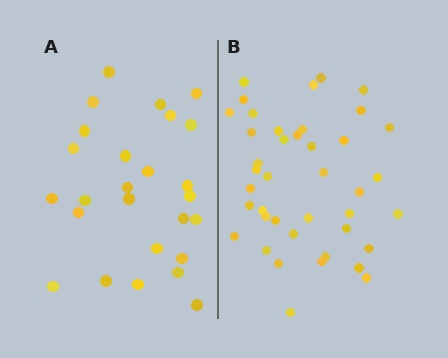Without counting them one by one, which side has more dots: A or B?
Region B (the right region) has more dots.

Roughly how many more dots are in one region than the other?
Region B has approximately 15 more dots than region A.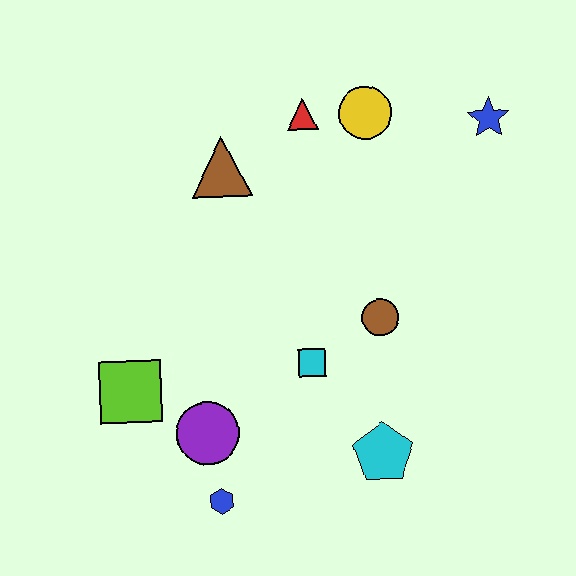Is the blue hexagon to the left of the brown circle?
Yes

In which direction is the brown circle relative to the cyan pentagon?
The brown circle is above the cyan pentagon.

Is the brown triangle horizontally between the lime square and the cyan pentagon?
Yes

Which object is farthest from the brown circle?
The lime square is farthest from the brown circle.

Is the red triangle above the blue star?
Yes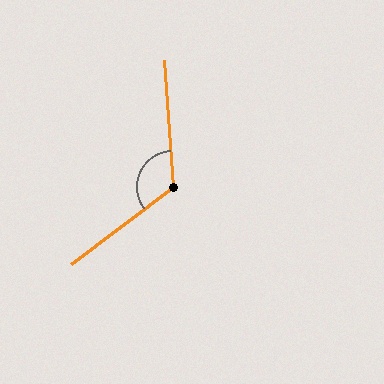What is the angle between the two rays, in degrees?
Approximately 123 degrees.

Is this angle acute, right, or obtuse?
It is obtuse.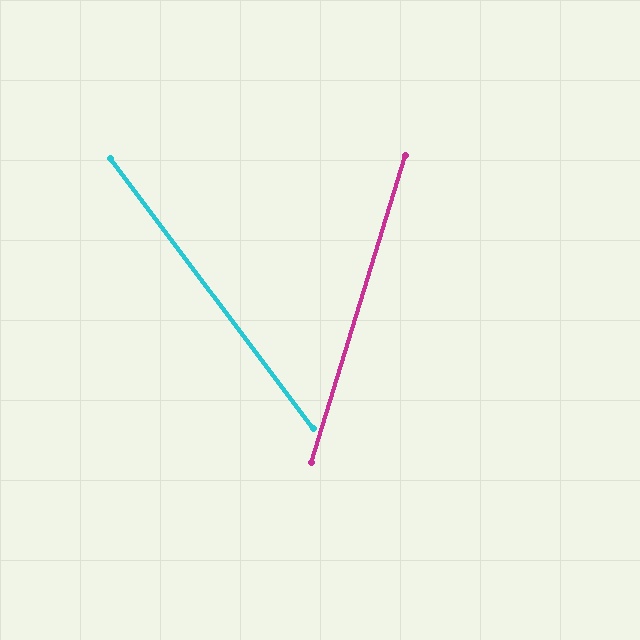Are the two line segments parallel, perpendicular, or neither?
Neither parallel nor perpendicular — they differ by about 54°.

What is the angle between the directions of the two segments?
Approximately 54 degrees.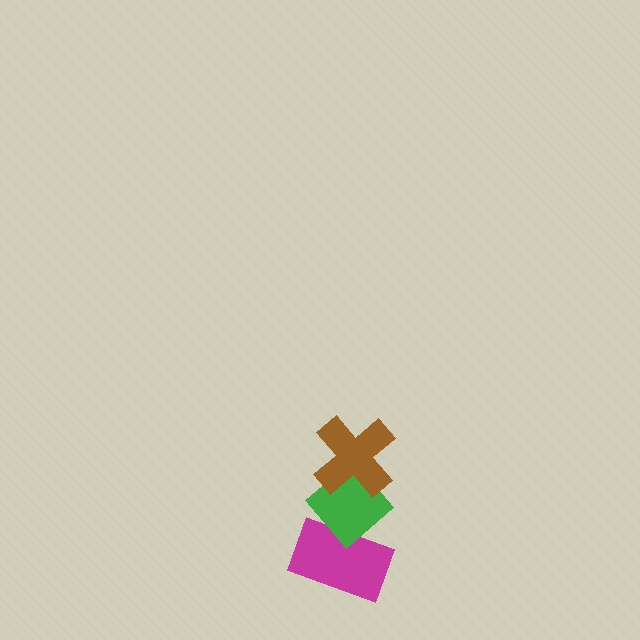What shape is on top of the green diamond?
The brown cross is on top of the green diamond.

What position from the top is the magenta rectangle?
The magenta rectangle is 3rd from the top.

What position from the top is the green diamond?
The green diamond is 2nd from the top.